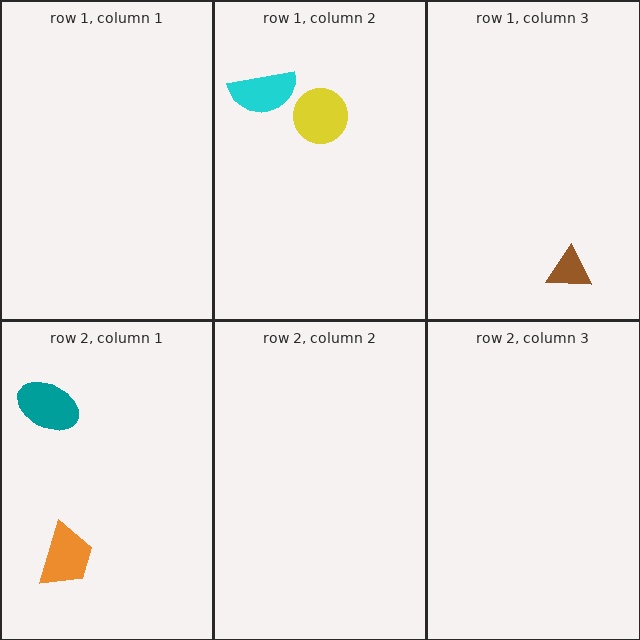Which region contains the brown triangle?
The row 1, column 3 region.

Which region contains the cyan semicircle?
The row 1, column 2 region.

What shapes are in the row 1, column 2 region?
The yellow circle, the cyan semicircle.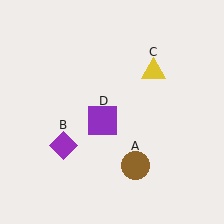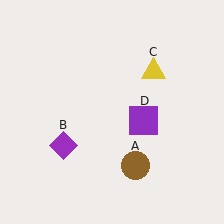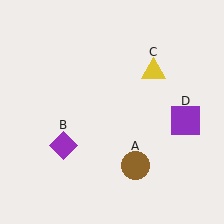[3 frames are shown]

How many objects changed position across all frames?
1 object changed position: purple square (object D).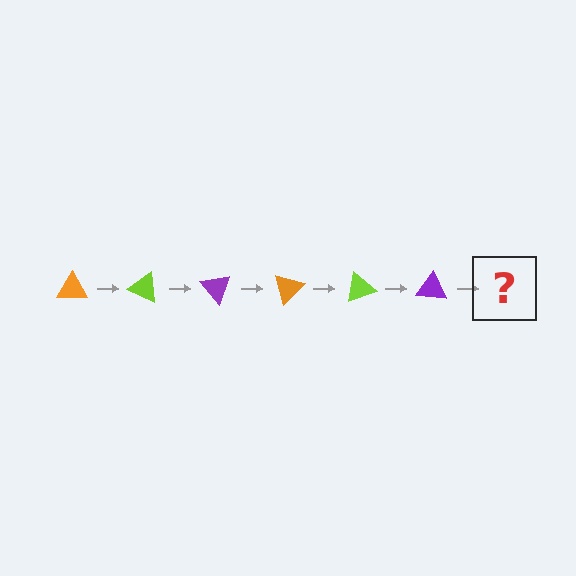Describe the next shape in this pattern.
It should be an orange triangle, rotated 150 degrees from the start.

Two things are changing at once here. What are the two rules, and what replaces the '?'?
The two rules are that it rotates 25 degrees each step and the color cycles through orange, lime, and purple. The '?' should be an orange triangle, rotated 150 degrees from the start.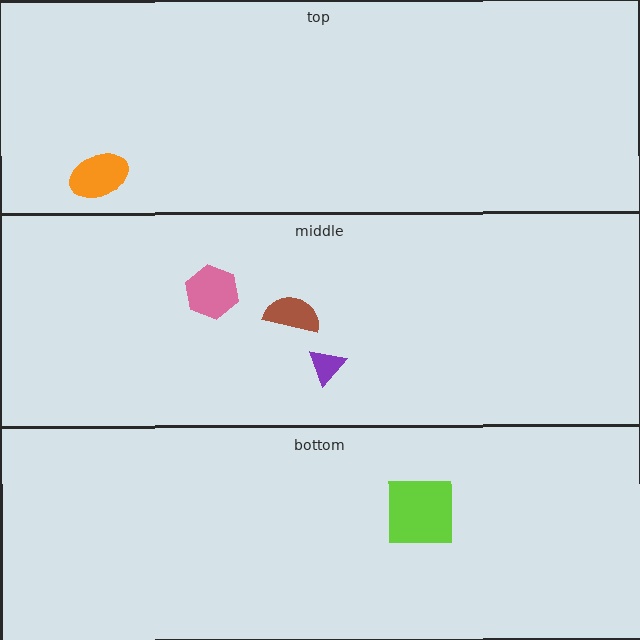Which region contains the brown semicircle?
The middle region.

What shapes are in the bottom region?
The lime square.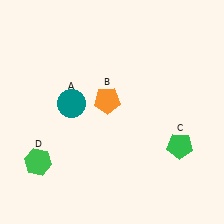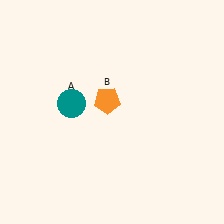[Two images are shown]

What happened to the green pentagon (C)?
The green pentagon (C) was removed in Image 2. It was in the bottom-right area of Image 1.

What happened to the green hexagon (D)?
The green hexagon (D) was removed in Image 2. It was in the bottom-left area of Image 1.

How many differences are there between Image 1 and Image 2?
There are 2 differences between the two images.